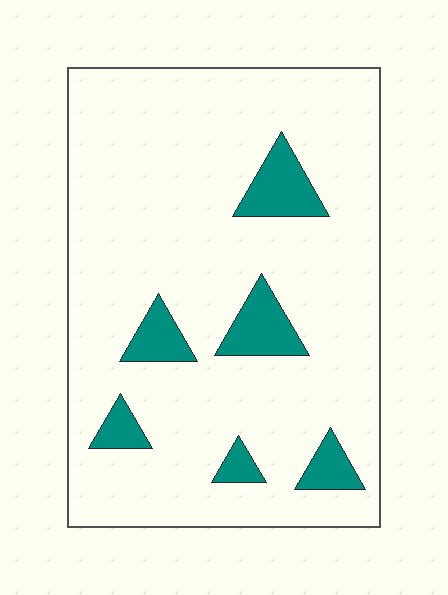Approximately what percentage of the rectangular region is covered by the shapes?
Approximately 10%.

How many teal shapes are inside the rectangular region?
6.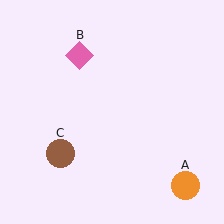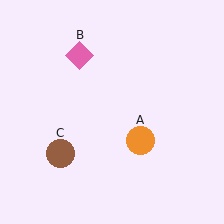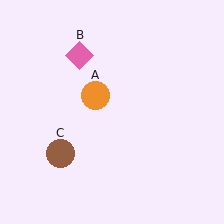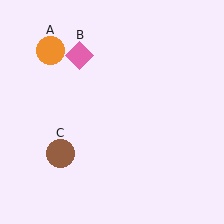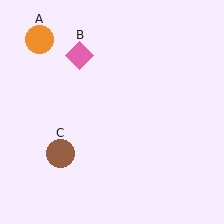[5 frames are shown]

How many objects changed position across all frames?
1 object changed position: orange circle (object A).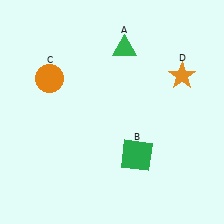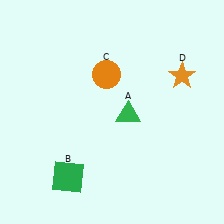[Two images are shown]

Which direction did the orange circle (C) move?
The orange circle (C) moved right.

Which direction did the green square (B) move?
The green square (B) moved left.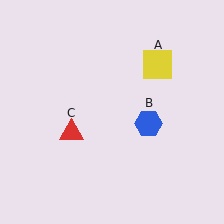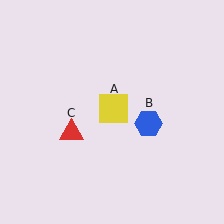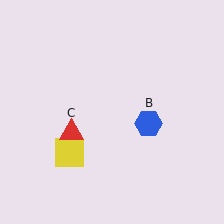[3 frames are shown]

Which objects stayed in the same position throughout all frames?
Blue hexagon (object B) and red triangle (object C) remained stationary.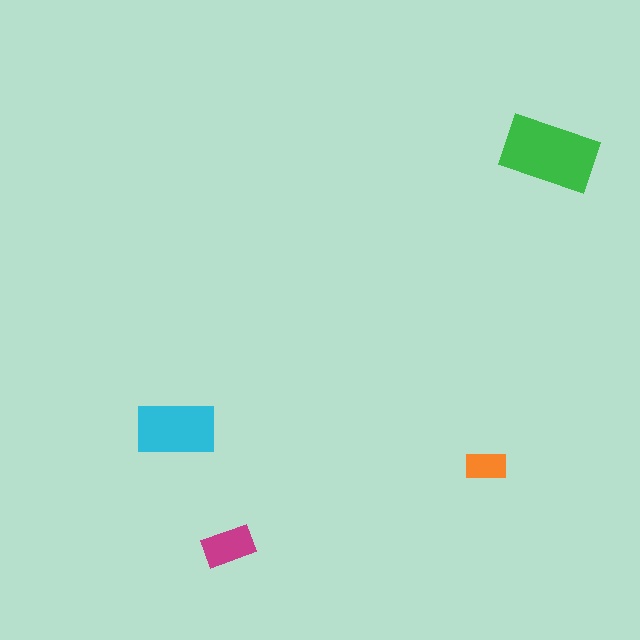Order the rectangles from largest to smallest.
the green one, the cyan one, the magenta one, the orange one.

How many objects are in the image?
There are 4 objects in the image.